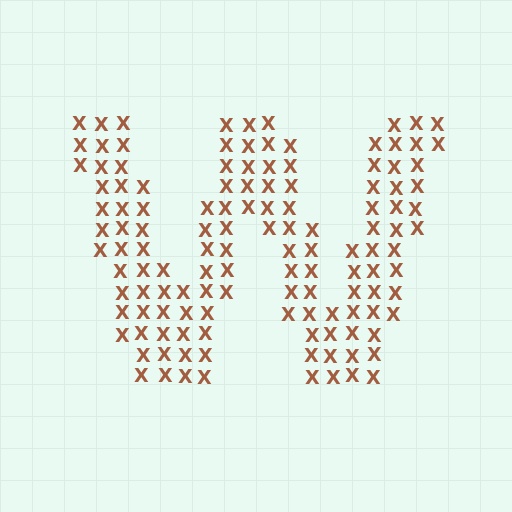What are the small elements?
The small elements are letter X's.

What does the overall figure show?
The overall figure shows the letter W.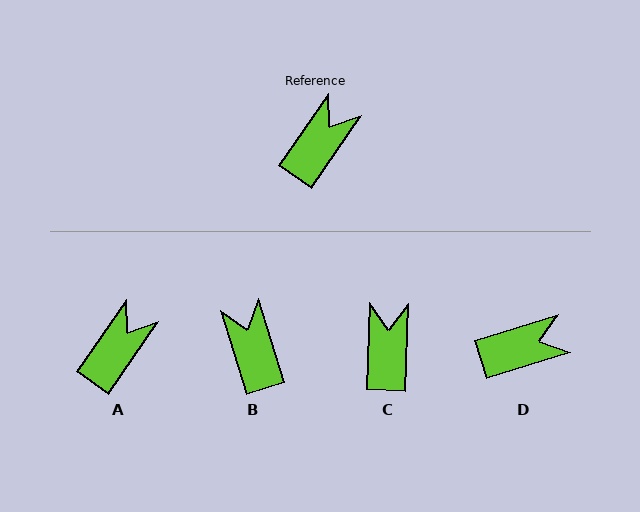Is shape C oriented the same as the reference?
No, it is off by about 33 degrees.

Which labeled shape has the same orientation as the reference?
A.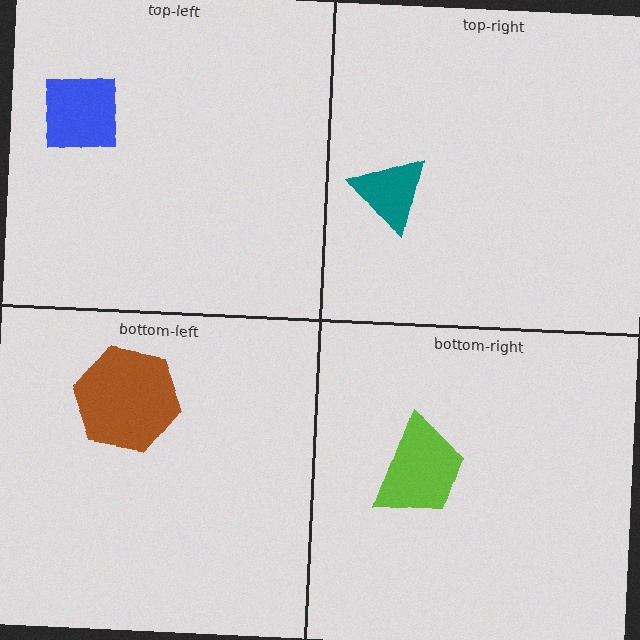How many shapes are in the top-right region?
1.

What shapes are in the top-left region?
The blue square.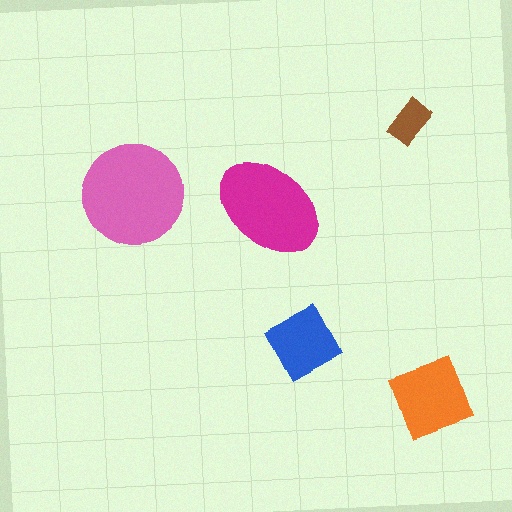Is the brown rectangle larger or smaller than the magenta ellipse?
Smaller.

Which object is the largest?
The pink circle.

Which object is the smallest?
The brown rectangle.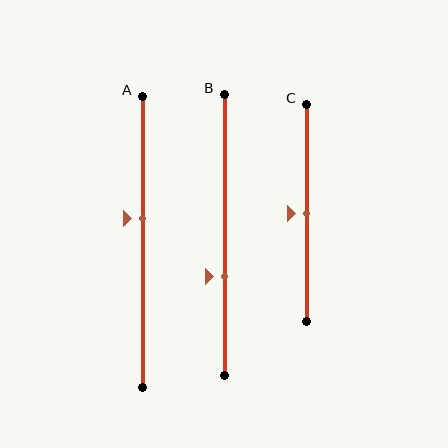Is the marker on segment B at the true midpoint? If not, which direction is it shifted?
No, the marker on segment B is shifted downward by about 15% of the segment length.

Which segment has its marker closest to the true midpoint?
Segment C has its marker closest to the true midpoint.